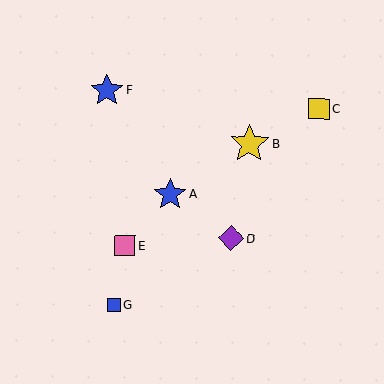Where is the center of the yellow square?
The center of the yellow square is at (319, 109).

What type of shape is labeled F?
Shape F is a blue star.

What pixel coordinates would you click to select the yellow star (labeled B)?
Click at (249, 143) to select the yellow star B.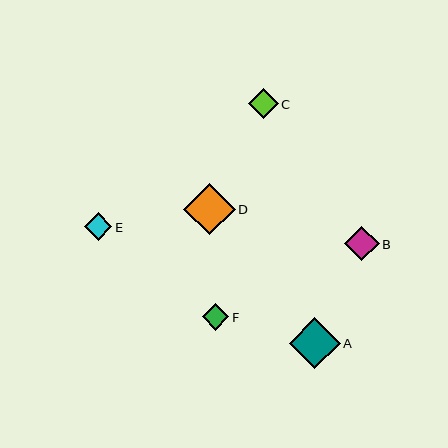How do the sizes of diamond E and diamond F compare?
Diamond E and diamond F are approximately the same size.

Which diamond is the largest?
Diamond D is the largest with a size of approximately 51 pixels.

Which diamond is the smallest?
Diamond F is the smallest with a size of approximately 27 pixels.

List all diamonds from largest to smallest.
From largest to smallest: D, A, B, C, E, F.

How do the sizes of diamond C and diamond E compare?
Diamond C and diamond E are approximately the same size.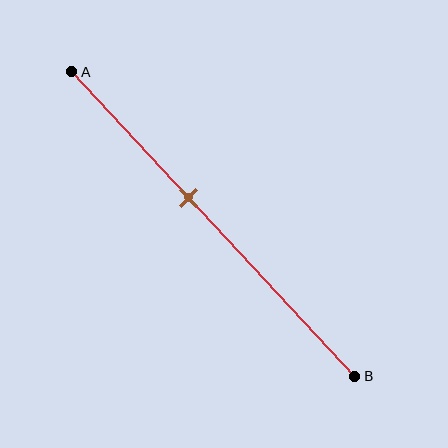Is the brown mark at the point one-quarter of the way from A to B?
No, the mark is at about 40% from A, not at the 25% one-quarter point.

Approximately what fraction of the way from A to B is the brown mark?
The brown mark is approximately 40% of the way from A to B.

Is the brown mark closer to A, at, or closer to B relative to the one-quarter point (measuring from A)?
The brown mark is closer to point B than the one-quarter point of segment AB.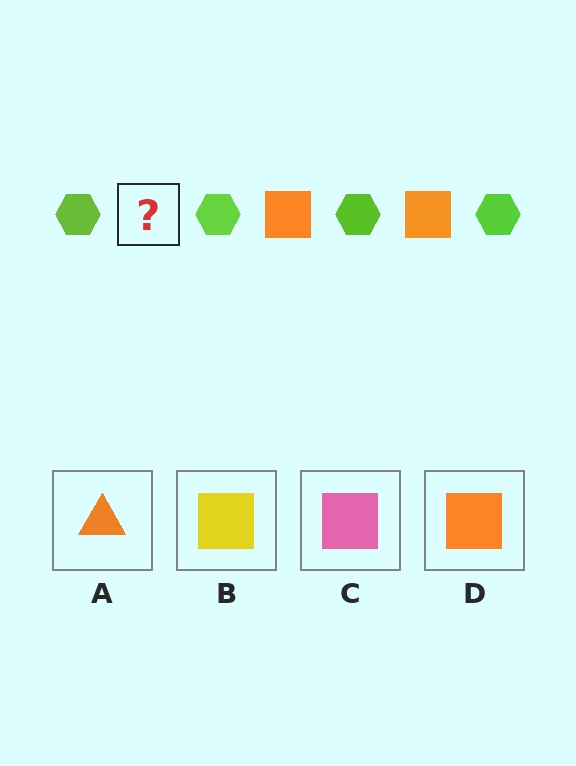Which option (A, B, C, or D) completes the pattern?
D.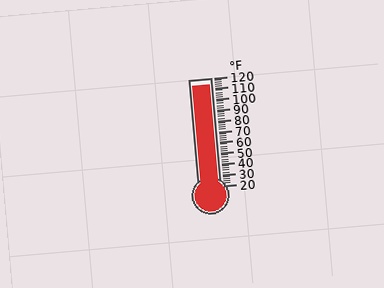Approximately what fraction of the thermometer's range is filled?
The thermometer is filled to approximately 95% of its range.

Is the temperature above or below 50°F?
The temperature is above 50°F.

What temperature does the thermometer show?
The thermometer shows approximately 114°F.